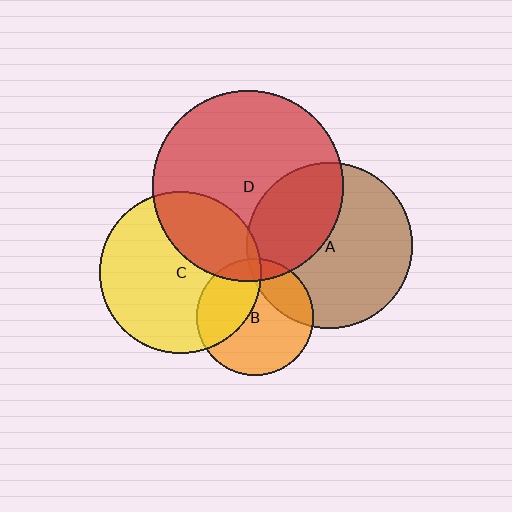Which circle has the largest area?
Circle D (red).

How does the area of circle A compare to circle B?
Approximately 2.0 times.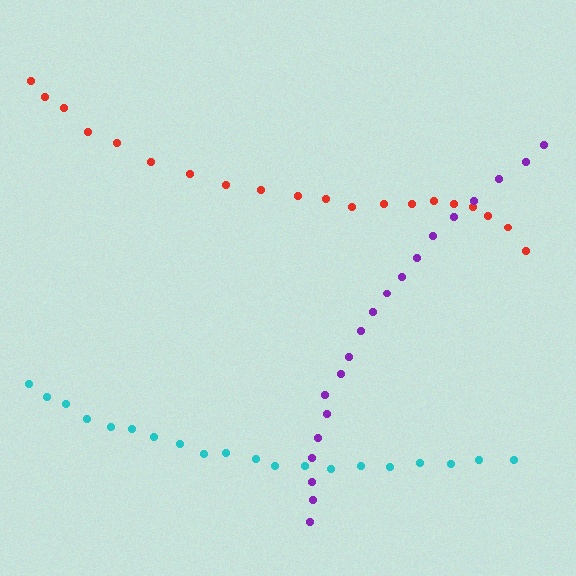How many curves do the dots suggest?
There are 3 distinct paths.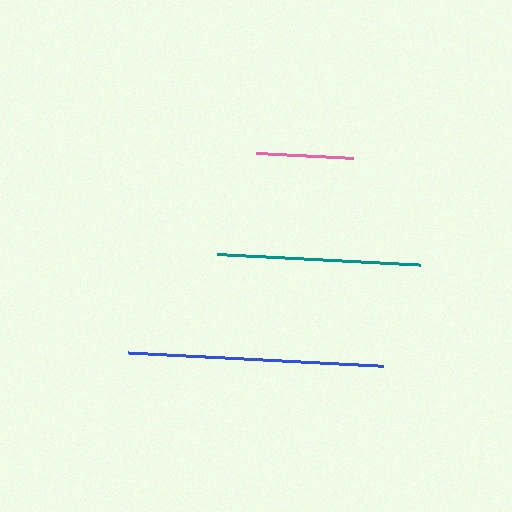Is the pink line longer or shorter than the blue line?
The blue line is longer than the pink line.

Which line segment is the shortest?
The pink line is the shortest at approximately 97 pixels.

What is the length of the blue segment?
The blue segment is approximately 256 pixels long.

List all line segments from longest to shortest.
From longest to shortest: blue, teal, pink.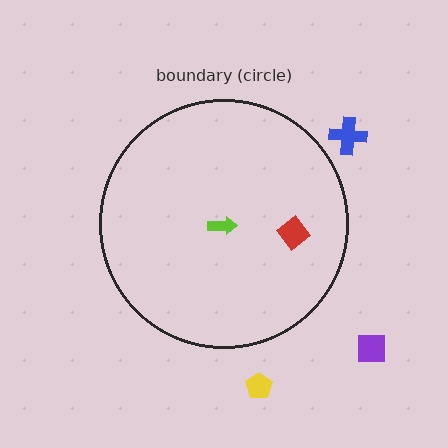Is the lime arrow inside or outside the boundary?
Inside.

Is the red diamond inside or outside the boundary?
Inside.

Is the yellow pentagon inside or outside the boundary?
Outside.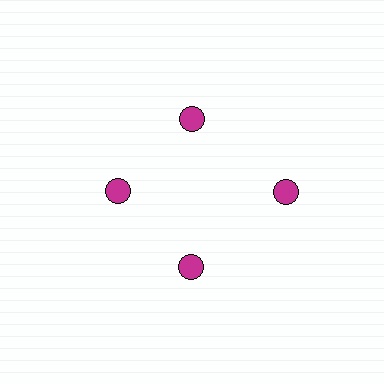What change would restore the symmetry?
The symmetry would be restored by moving it inward, back onto the ring so that all 4 circles sit at equal angles and equal distance from the center.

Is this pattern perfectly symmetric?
No. The 4 magenta circles are arranged in a ring, but one element near the 3 o'clock position is pushed outward from the center, breaking the 4-fold rotational symmetry.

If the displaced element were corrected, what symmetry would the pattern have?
It would have 4-fold rotational symmetry — the pattern would map onto itself every 90 degrees.